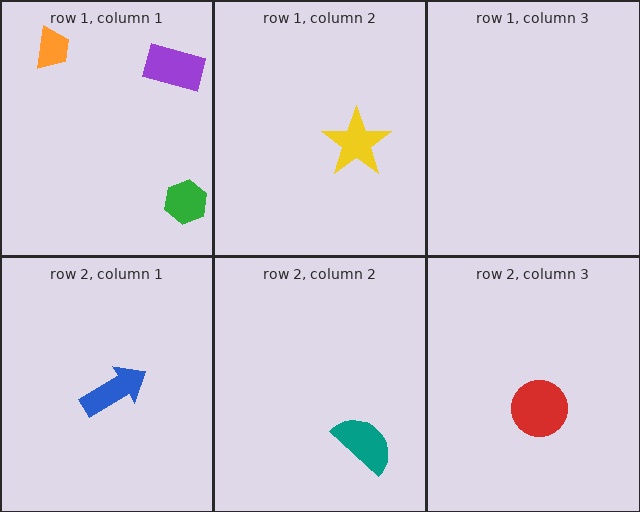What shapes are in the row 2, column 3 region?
The red circle.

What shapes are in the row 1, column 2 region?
The yellow star.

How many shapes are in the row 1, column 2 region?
1.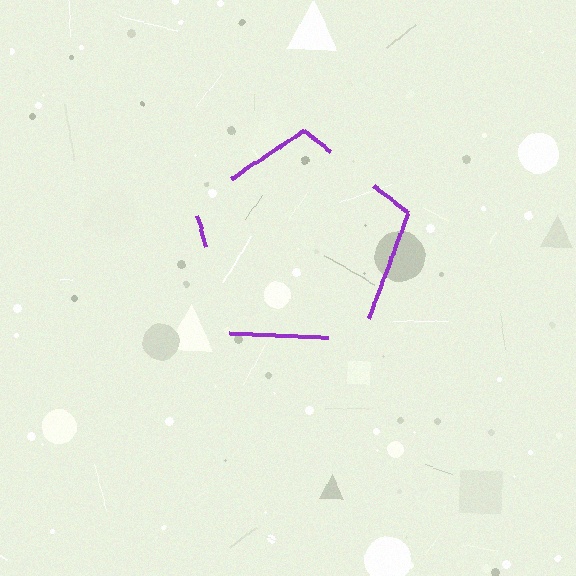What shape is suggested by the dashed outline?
The dashed outline suggests a pentagon.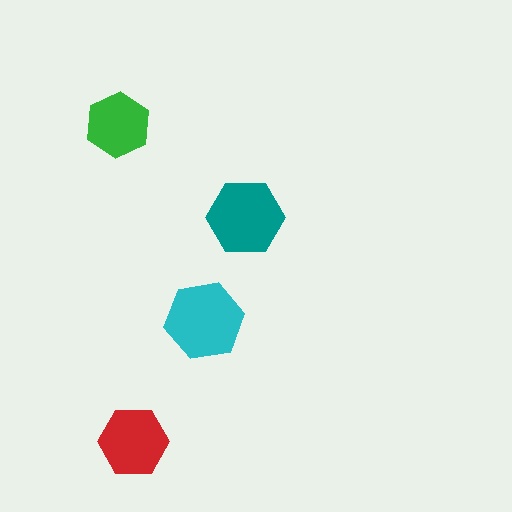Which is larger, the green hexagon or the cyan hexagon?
The cyan one.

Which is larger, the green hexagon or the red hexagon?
The red one.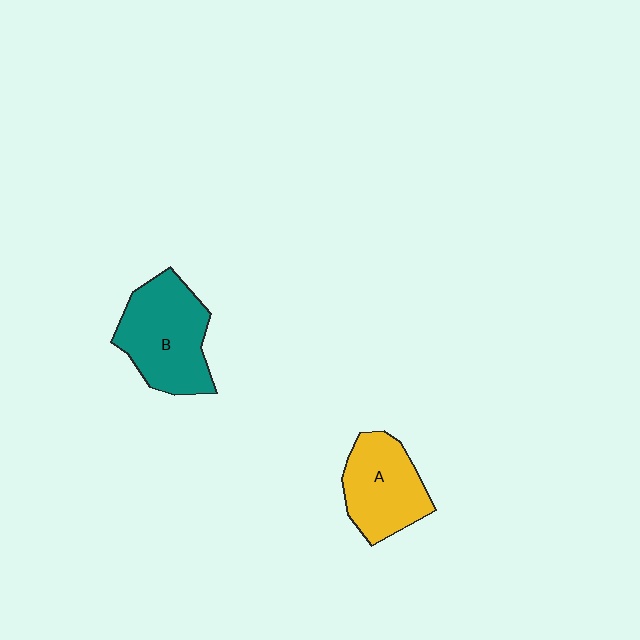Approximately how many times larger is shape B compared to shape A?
Approximately 1.2 times.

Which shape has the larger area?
Shape B (teal).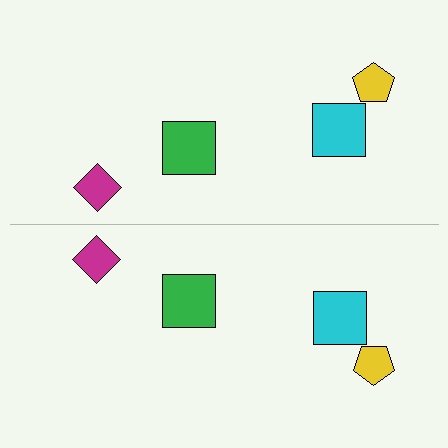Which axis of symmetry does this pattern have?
The pattern has a horizontal axis of symmetry running through the center of the image.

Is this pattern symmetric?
Yes, this pattern has bilateral (reflection) symmetry.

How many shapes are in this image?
There are 8 shapes in this image.